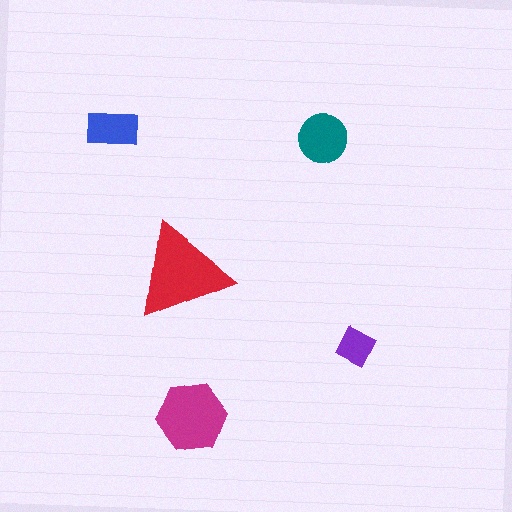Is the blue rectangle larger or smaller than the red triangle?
Smaller.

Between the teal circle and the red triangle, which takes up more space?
The red triangle.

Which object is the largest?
The red triangle.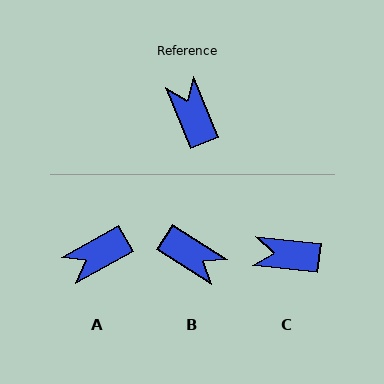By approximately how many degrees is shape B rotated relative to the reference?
Approximately 145 degrees clockwise.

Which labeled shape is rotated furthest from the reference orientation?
B, about 145 degrees away.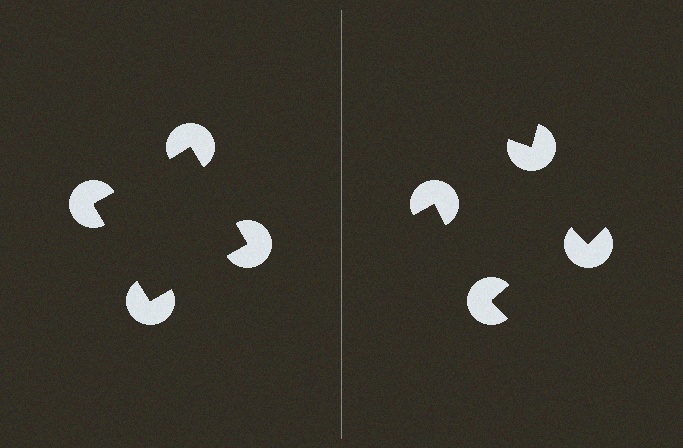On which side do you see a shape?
An illusory square appears on the left side. On the right side the wedge cuts are rotated, so no coherent shape forms.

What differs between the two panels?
The pac-man discs are positioned identically on both sides; only the wedge orientations differ. On the left they align to a square; on the right they are misaligned.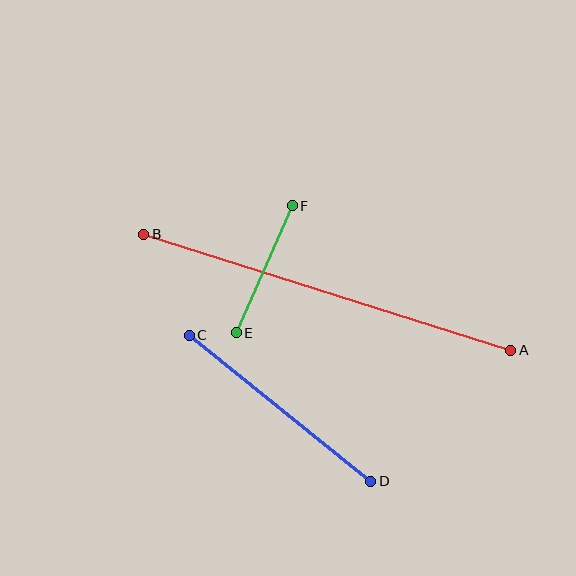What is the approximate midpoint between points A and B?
The midpoint is at approximately (327, 292) pixels.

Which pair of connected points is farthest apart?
Points A and B are farthest apart.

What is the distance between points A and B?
The distance is approximately 385 pixels.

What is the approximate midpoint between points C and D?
The midpoint is at approximately (280, 408) pixels.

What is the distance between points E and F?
The distance is approximately 139 pixels.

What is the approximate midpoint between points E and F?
The midpoint is at approximately (264, 269) pixels.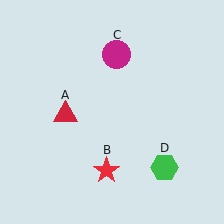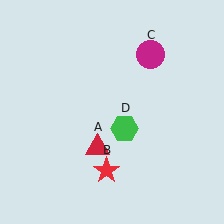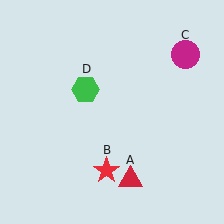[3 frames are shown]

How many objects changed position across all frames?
3 objects changed position: red triangle (object A), magenta circle (object C), green hexagon (object D).